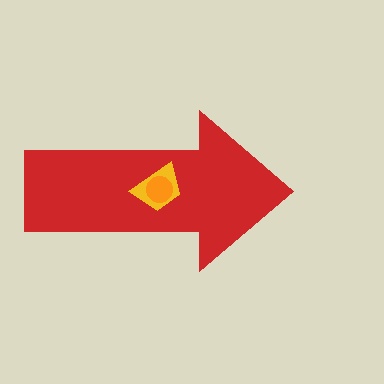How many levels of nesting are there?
3.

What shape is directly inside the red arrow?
The yellow trapezoid.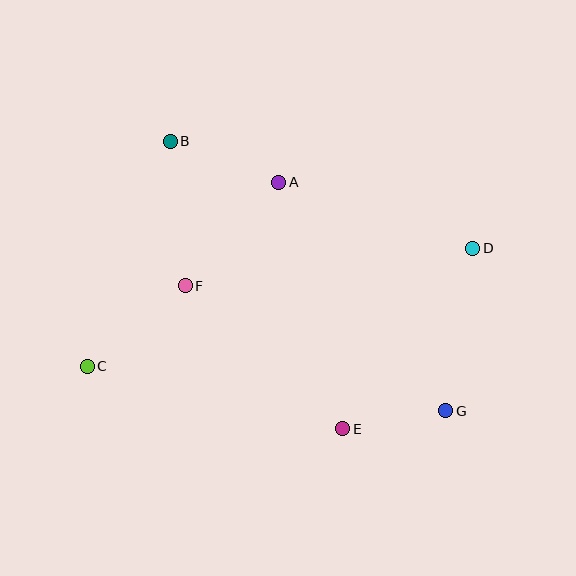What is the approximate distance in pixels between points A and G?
The distance between A and G is approximately 283 pixels.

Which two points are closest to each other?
Points E and G are closest to each other.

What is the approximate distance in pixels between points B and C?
The distance between B and C is approximately 240 pixels.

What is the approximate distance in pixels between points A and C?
The distance between A and C is approximately 266 pixels.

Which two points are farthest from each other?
Points C and D are farthest from each other.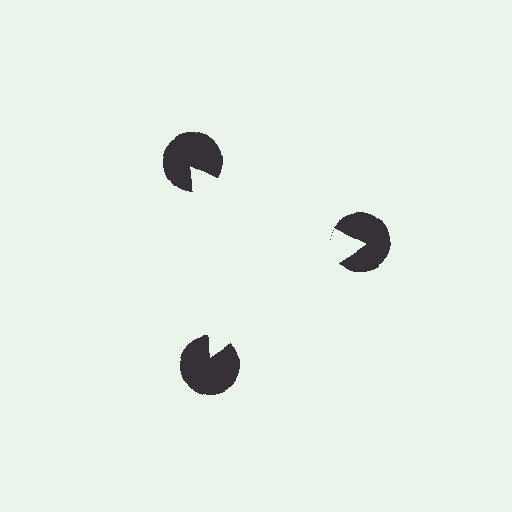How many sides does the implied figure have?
3 sides.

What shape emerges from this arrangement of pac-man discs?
An illusory triangle — its edges are inferred from the aligned wedge cuts in the pac-man discs, not physically drawn.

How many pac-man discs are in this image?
There are 3 — one at each vertex of the illusory triangle.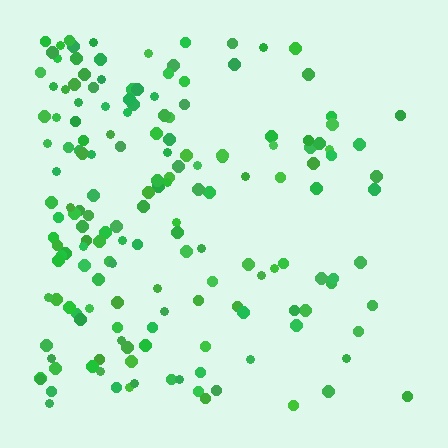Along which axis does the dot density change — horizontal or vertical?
Horizontal.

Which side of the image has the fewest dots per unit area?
The right.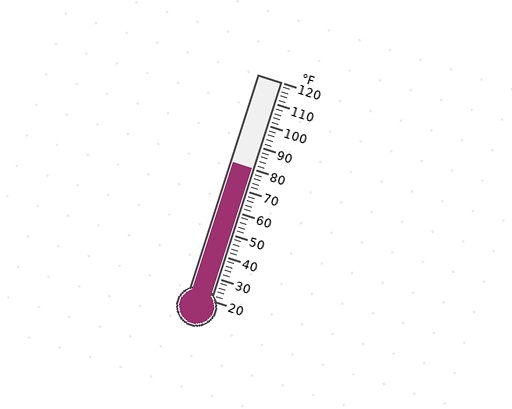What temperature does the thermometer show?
The thermometer shows approximately 80°F.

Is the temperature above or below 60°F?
The temperature is above 60°F.